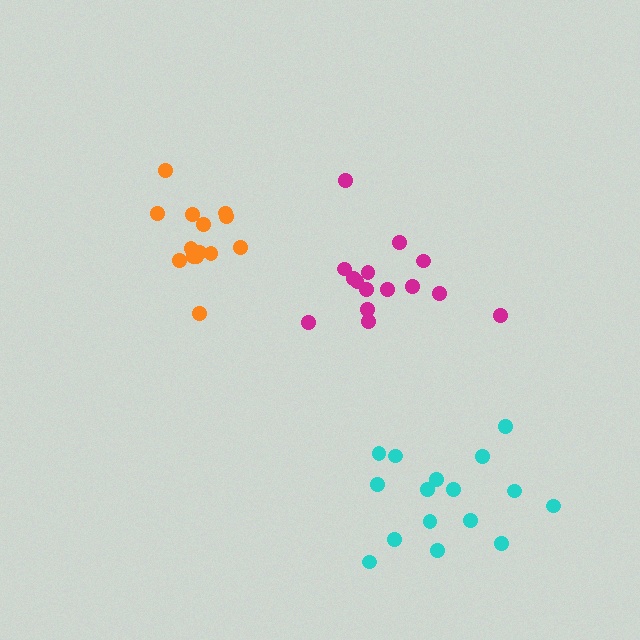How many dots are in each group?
Group 1: 14 dots, Group 2: 15 dots, Group 3: 16 dots (45 total).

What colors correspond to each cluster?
The clusters are colored: orange, magenta, cyan.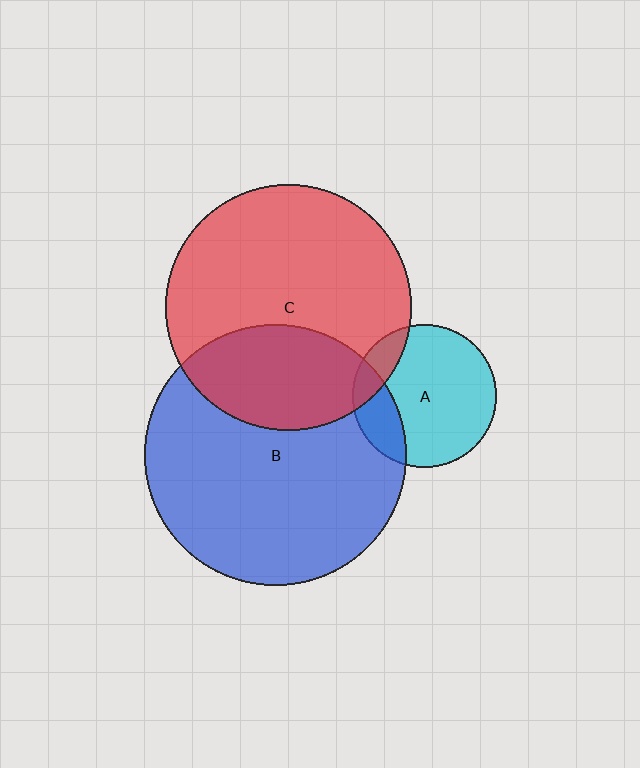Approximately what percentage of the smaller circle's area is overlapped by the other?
Approximately 15%.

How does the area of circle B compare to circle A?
Approximately 3.3 times.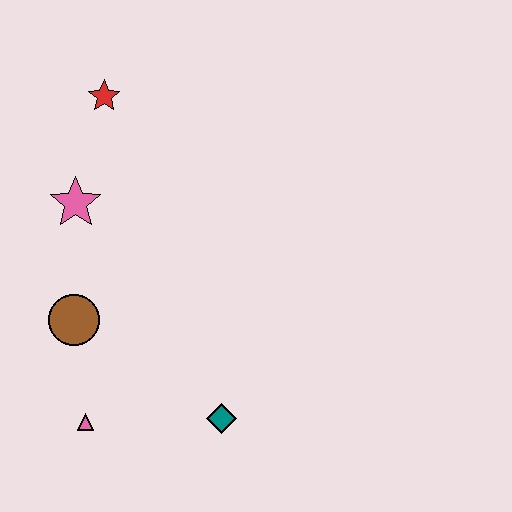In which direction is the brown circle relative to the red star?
The brown circle is below the red star.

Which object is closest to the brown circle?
The pink triangle is closest to the brown circle.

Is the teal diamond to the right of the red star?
Yes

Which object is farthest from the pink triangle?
The red star is farthest from the pink triangle.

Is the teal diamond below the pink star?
Yes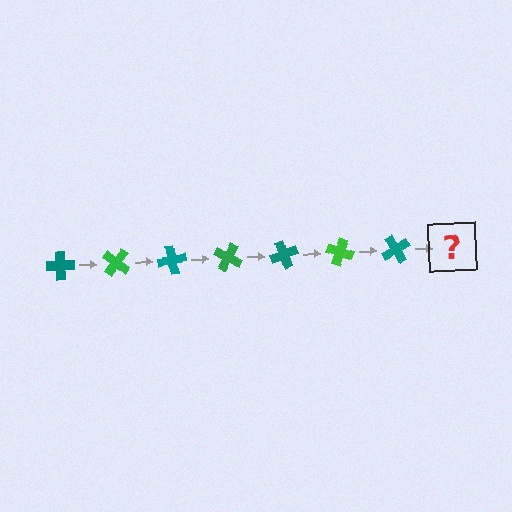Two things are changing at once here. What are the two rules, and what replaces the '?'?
The two rules are that it rotates 40 degrees each step and the color cycles through teal and green. The '?' should be a green cross, rotated 280 degrees from the start.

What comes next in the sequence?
The next element should be a green cross, rotated 280 degrees from the start.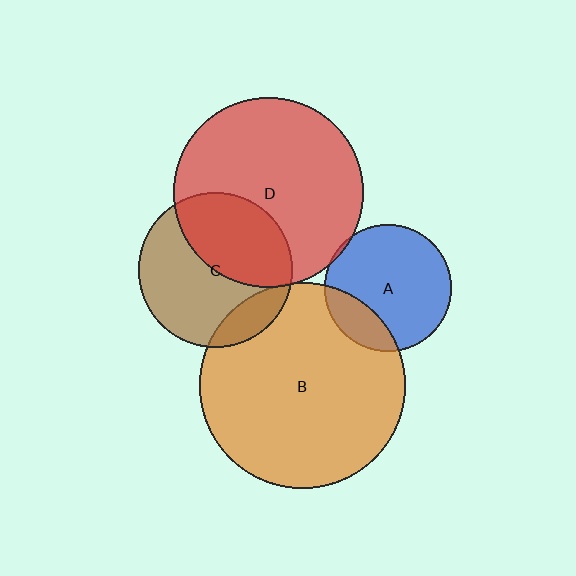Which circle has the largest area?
Circle B (orange).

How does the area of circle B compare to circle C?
Approximately 1.8 times.